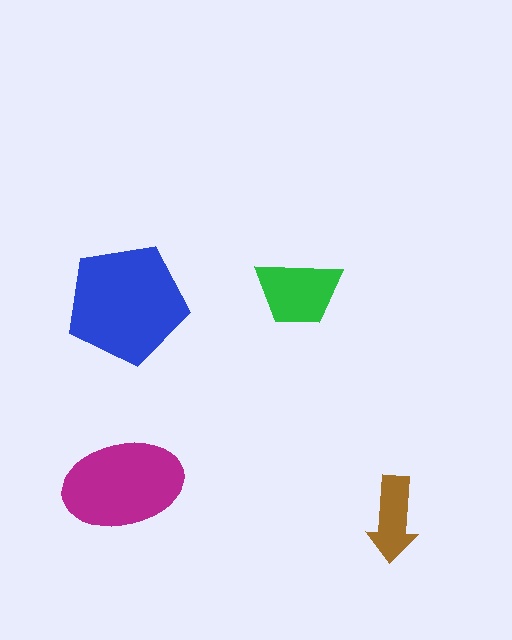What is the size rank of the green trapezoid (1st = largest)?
3rd.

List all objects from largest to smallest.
The blue pentagon, the magenta ellipse, the green trapezoid, the brown arrow.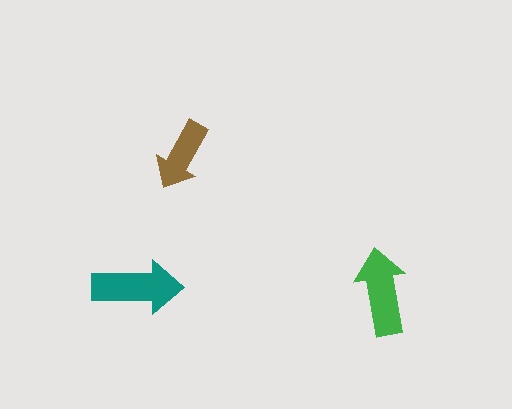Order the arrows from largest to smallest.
the teal one, the green one, the brown one.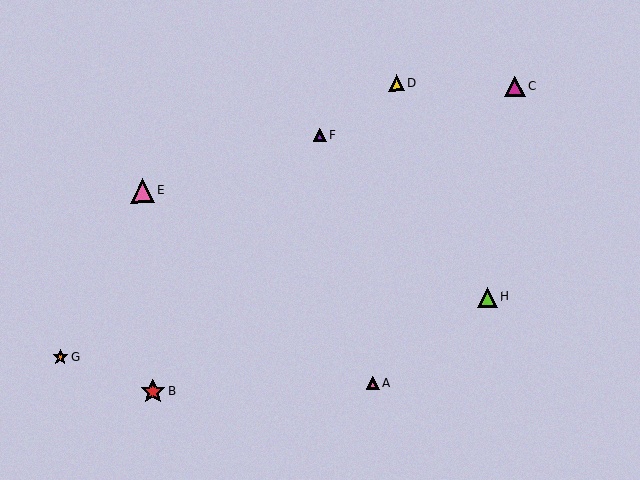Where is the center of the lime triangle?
The center of the lime triangle is at (488, 297).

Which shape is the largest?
The red star (labeled B) is the largest.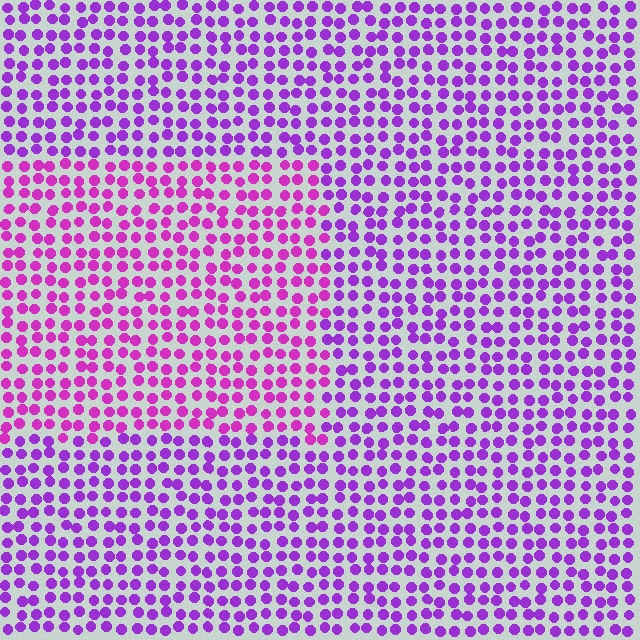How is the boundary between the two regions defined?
The boundary is defined purely by a slight shift in hue (about 27 degrees). Spacing, size, and orientation are identical on both sides.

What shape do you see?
I see a rectangle.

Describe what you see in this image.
The image is filled with small purple elements in a uniform arrangement. A rectangle-shaped region is visible where the elements are tinted to a slightly different hue, forming a subtle color boundary.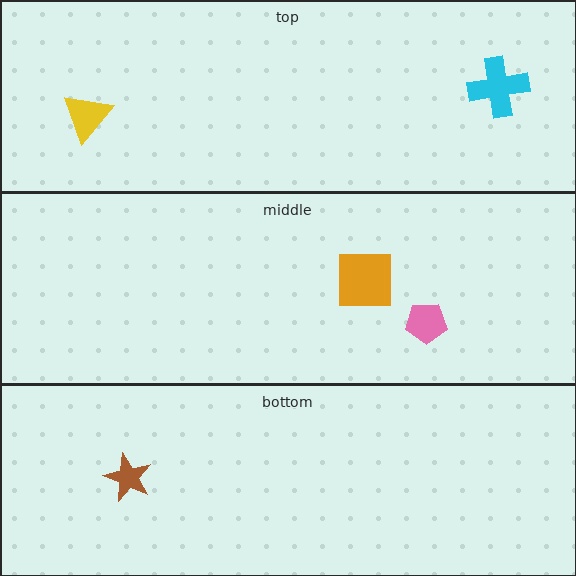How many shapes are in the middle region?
2.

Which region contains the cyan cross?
The top region.